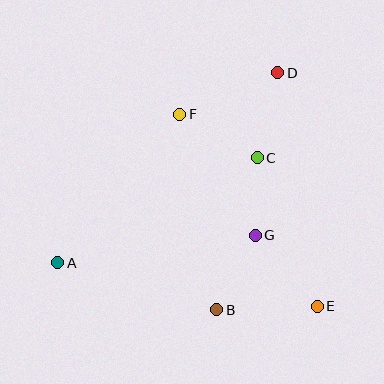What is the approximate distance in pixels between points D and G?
The distance between D and G is approximately 164 pixels.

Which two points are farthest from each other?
Points A and D are farthest from each other.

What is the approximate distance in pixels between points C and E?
The distance between C and E is approximately 160 pixels.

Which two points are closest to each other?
Points C and G are closest to each other.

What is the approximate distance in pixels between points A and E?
The distance between A and E is approximately 263 pixels.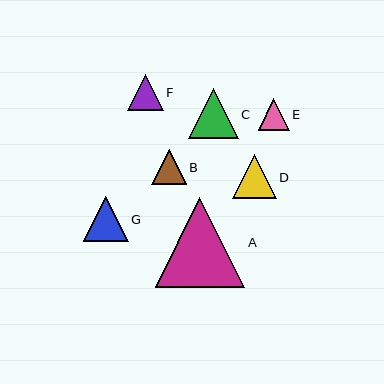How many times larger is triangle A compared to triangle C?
Triangle A is approximately 1.8 times the size of triangle C.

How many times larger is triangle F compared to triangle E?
Triangle F is approximately 1.2 times the size of triangle E.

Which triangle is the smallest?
Triangle E is the smallest with a size of approximately 31 pixels.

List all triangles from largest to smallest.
From largest to smallest: A, C, G, D, F, B, E.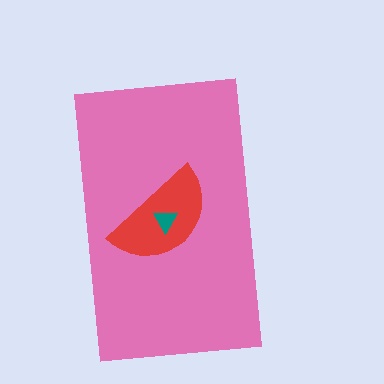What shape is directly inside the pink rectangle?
The red semicircle.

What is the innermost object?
The teal triangle.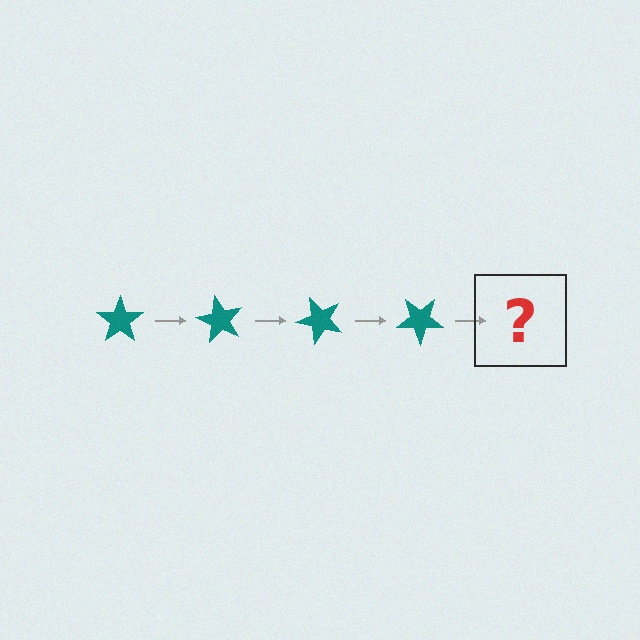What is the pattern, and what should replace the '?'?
The pattern is that the star rotates 60 degrees each step. The '?' should be a teal star rotated 240 degrees.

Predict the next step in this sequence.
The next step is a teal star rotated 240 degrees.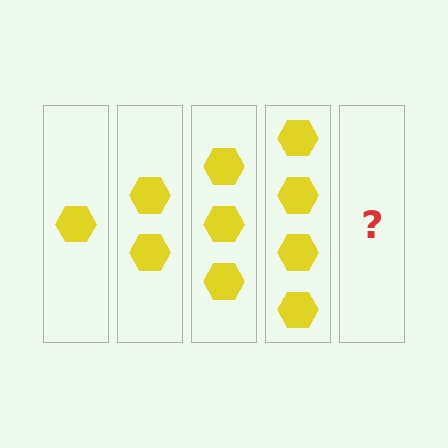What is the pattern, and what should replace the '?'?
The pattern is that each step adds one more hexagon. The '?' should be 5 hexagons.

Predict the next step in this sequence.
The next step is 5 hexagons.